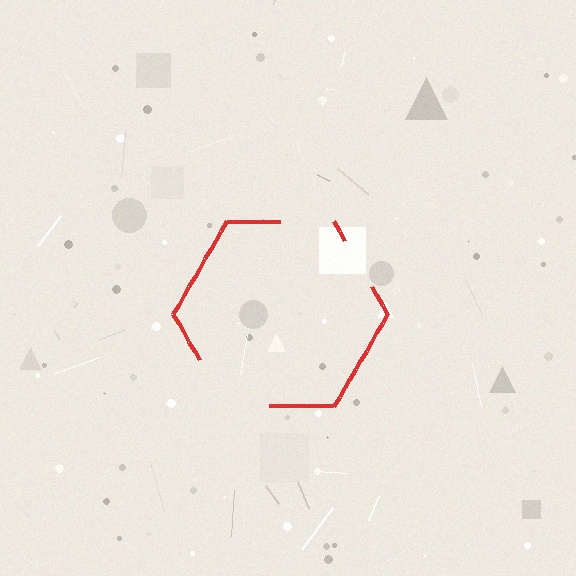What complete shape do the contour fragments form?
The contour fragments form a hexagon.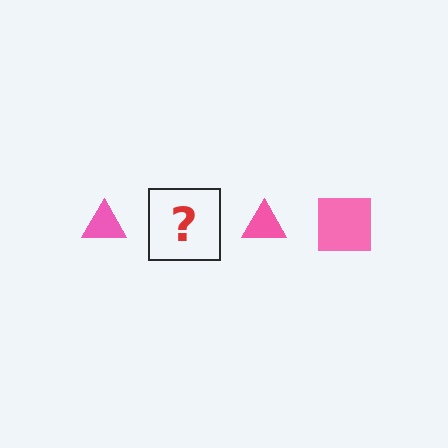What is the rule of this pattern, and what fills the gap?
The rule is that the pattern cycles through triangle, square shapes in pink. The gap should be filled with a pink square.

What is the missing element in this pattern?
The missing element is a pink square.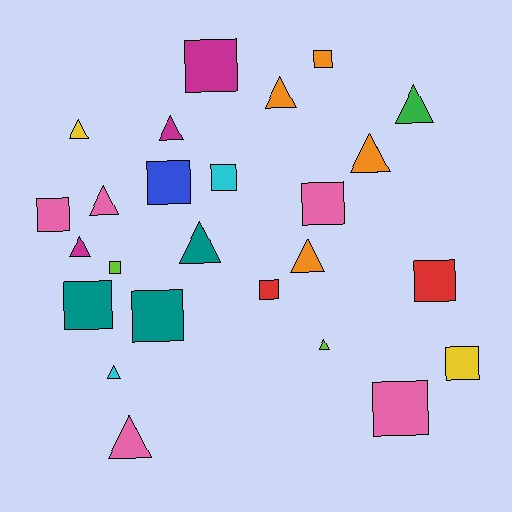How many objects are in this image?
There are 25 objects.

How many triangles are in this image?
There are 12 triangles.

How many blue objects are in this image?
There is 1 blue object.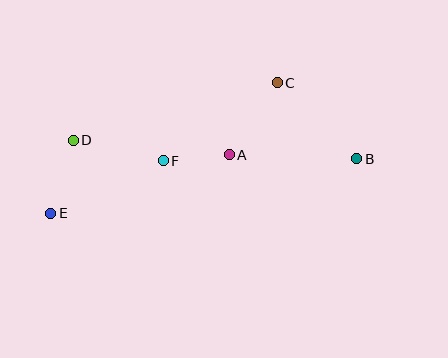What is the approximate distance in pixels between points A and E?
The distance between A and E is approximately 188 pixels.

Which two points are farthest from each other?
Points B and E are farthest from each other.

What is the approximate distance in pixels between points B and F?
The distance between B and F is approximately 194 pixels.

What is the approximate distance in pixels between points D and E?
The distance between D and E is approximately 76 pixels.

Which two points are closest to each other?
Points A and F are closest to each other.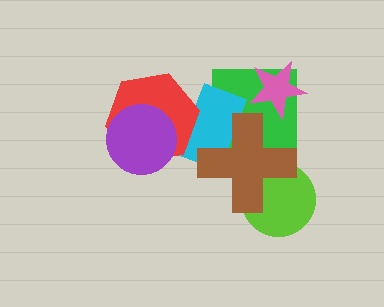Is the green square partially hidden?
Yes, it is partially covered by another shape.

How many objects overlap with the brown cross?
3 objects overlap with the brown cross.